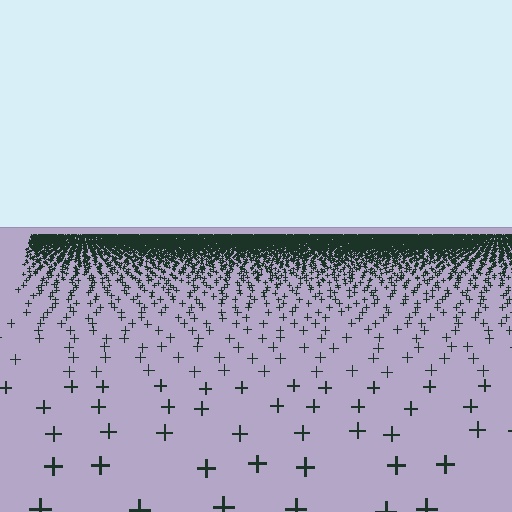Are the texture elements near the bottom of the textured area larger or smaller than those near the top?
Larger. Near the bottom, elements are closer to the viewer and appear at a bigger on-screen size.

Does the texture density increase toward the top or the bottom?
Density increases toward the top.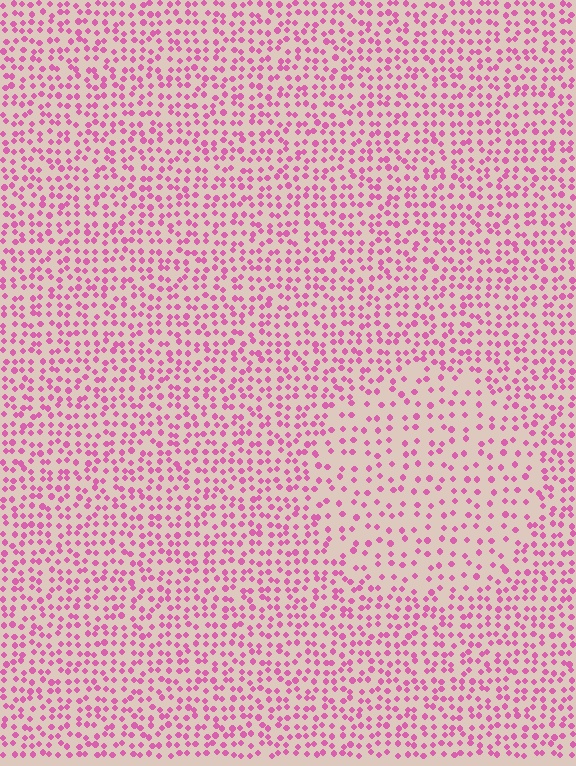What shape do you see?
I see a circle.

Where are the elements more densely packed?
The elements are more densely packed outside the circle boundary.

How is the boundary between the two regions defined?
The boundary is defined by a change in element density (approximately 1.9x ratio). All elements are the same color, size, and shape.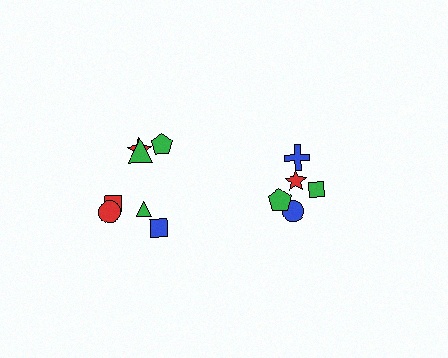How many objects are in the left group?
There are 7 objects.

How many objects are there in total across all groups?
There are 12 objects.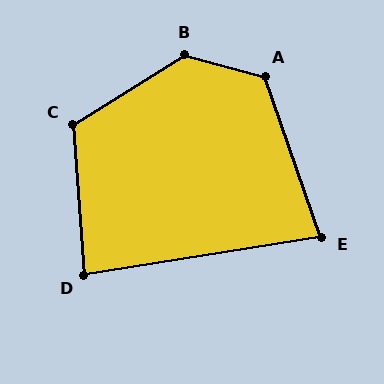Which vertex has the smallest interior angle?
E, at approximately 80 degrees.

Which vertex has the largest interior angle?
B, at approximately 134 degrees.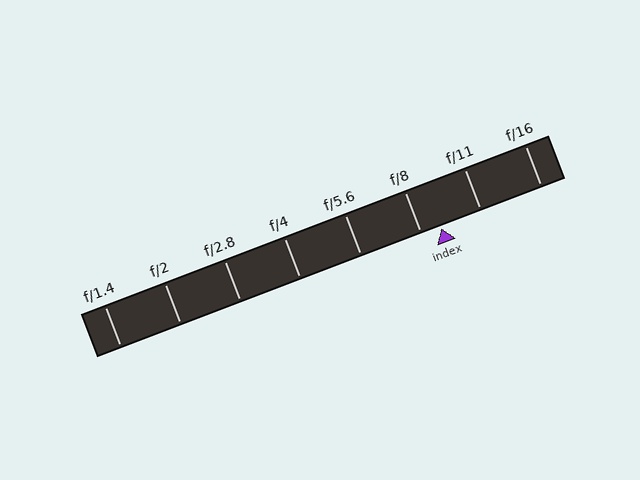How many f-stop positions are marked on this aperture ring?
There are 8 f-stop positions marked.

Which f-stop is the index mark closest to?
The index mark is closest to f/8.